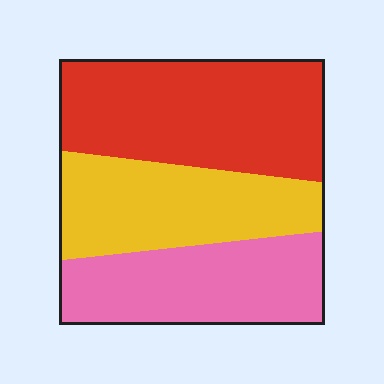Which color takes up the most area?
Red, at roughly 40%.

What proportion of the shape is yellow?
Yellow takes up about one third (1/3) of the shape.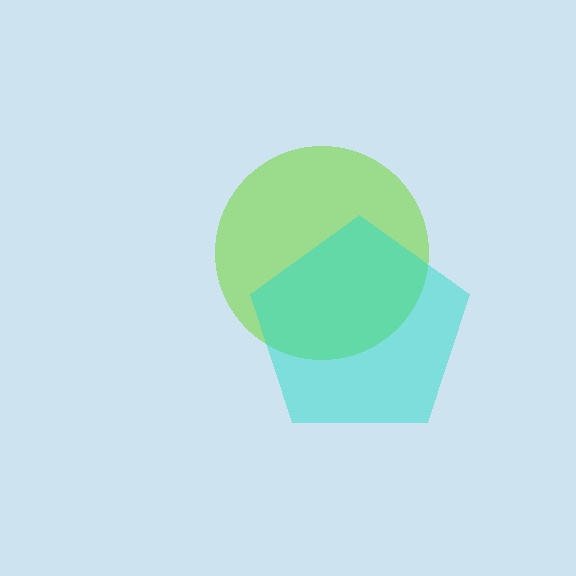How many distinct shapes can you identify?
There are 2 distinct shapes: a lime circle, a cyan pentagon.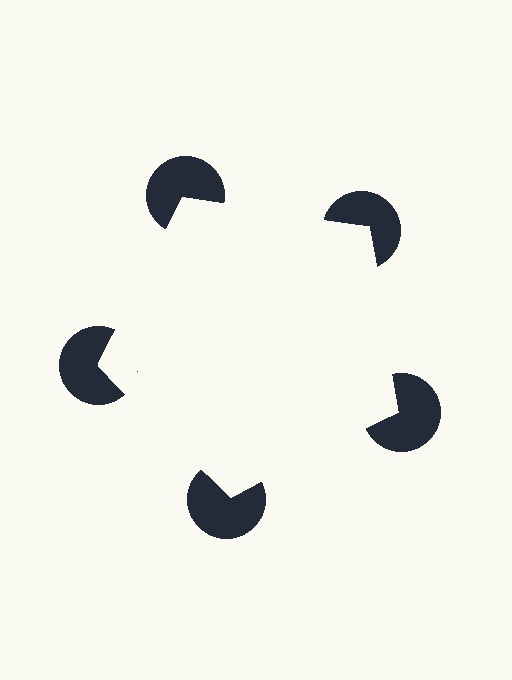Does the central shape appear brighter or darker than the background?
It typically appears slightly brighter than the background, even though no actual brightness change is drawn.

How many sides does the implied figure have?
5 sides.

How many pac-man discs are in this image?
There are 5 — one at each vertex of the illusory pentagon.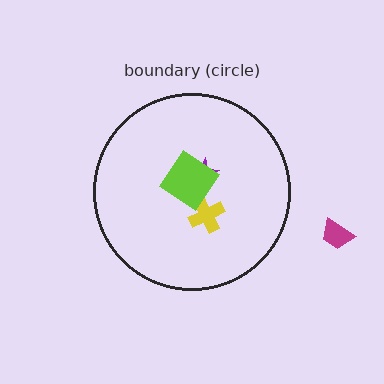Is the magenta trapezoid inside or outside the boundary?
Outside.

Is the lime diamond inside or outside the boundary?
Inside.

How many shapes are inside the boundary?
3 inside, 1 outside.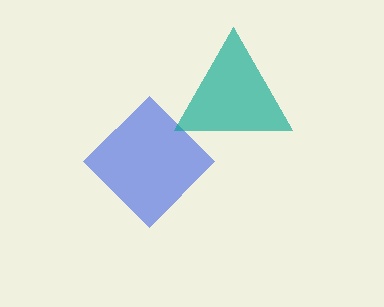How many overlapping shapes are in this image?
There are 2 overlapping shapes in the image.